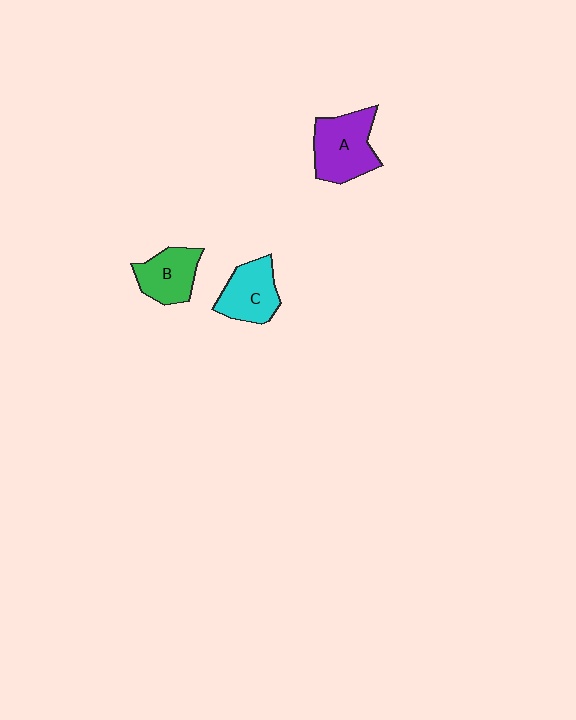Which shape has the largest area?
Shape A (purple).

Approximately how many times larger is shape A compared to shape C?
Approximately 1.3 times.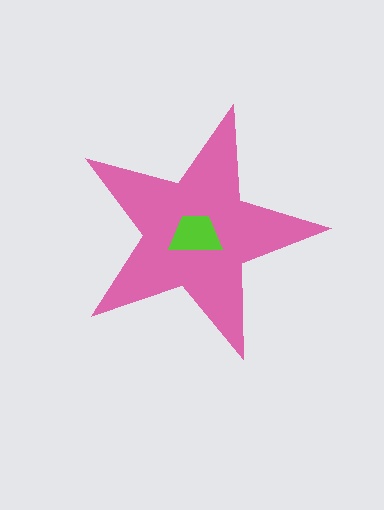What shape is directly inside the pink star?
The lime trapezoid.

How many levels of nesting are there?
2.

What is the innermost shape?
The lime trapezoid.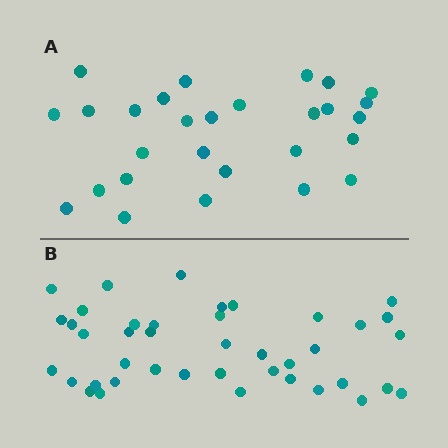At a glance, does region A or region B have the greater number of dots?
Region B (the bottom region) has more dots.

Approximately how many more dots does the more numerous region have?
Region B has approximately 15 more dots than region A.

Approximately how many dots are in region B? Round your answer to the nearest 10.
About 40 dots. (The exact count is 41, which rounds to 40.)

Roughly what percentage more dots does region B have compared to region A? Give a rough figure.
About 45% more.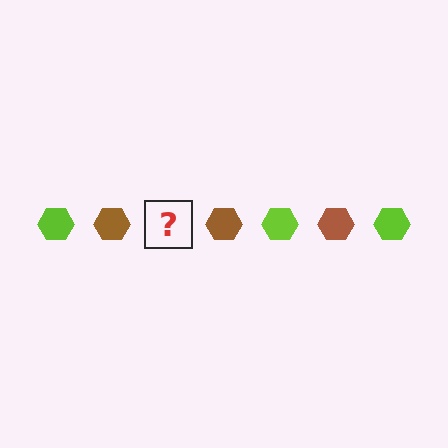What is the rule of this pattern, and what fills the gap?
The rule is that the pattern cycles through lime, brown hexagons. The gap should be filled with a lime hexagon.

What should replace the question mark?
The question mark should be replaced with a lime hexagon.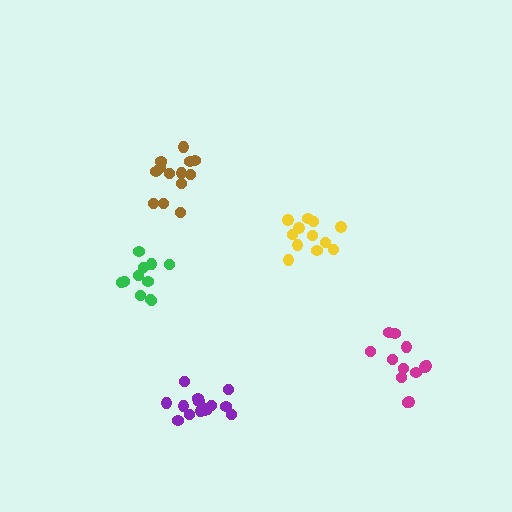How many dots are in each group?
Group 1: 13 dots, Group 2: 12 dots, Group 3: 14 dots, Group 4: 11 dots, Group 5: 12 dots (62 total).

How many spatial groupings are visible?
There are 5 spatial groupings.